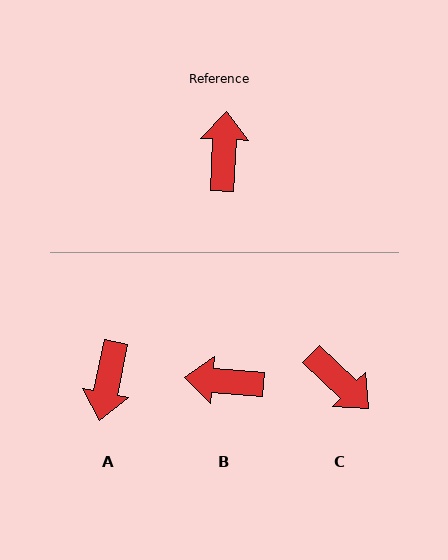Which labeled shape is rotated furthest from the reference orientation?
A, about 171 degrees away.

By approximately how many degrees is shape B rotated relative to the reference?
Approximately 88 degrees counter-clockwise.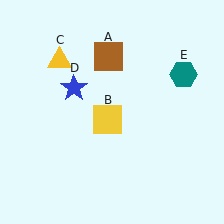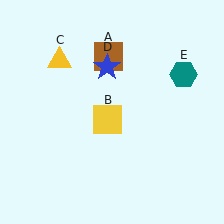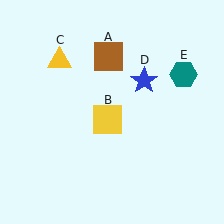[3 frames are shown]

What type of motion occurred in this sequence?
The blue star (object D) rotated clockwise around the center of the scene.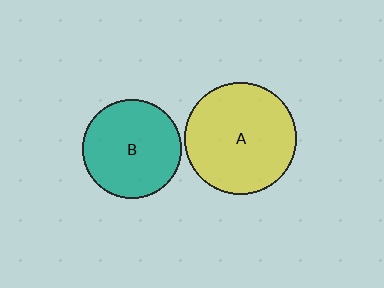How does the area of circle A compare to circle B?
Approximately 1.3 times.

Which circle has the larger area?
Circle A (yellow).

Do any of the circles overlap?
No, none of the circles overlap.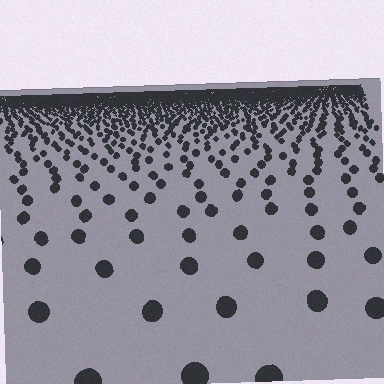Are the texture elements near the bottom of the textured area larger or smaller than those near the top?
Larger. Near the bottom, elements are closer to the viewer and appear at a bigger on-screen size.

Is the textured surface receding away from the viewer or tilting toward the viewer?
The surface is receding away from the viewer. Texture elements get smaller and denser toward the top.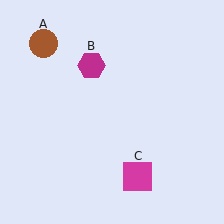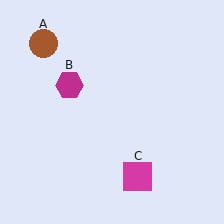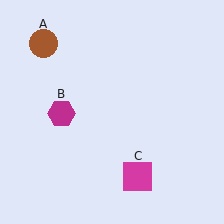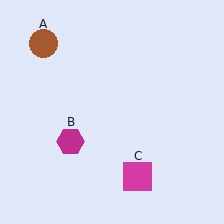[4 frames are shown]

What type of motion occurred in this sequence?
The magenta hexagon (object B) rotated counterclockwise around the center of the scene.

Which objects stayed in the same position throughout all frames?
Brown circle (object A) and magenta square (object C) remained stationary.